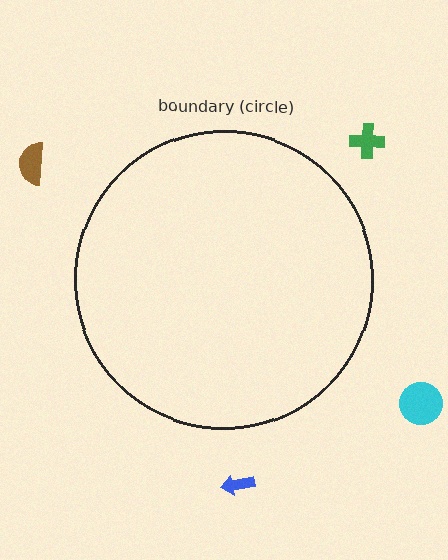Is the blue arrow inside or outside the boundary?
Outside.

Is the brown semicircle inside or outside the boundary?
Outside.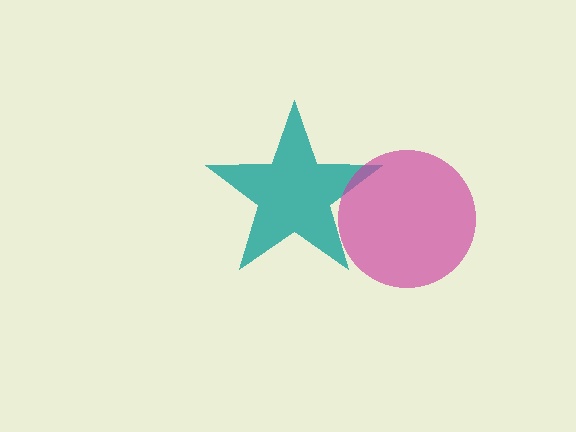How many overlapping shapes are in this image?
There are 2 overlapping shapes in the image.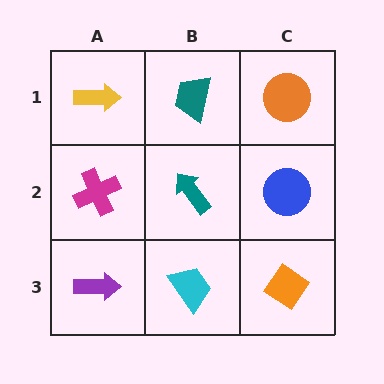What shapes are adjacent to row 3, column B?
A teal arrow (row 2, column B), a purple arrow (row 3, column A), an orange diamond (row 3, column C).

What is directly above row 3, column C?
A blue circle.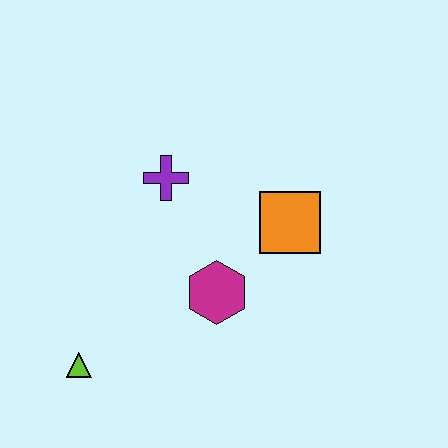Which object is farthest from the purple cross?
The lime triangle is farthest from the purple cross.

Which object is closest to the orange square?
The magenta hexagon is closest to the orange square.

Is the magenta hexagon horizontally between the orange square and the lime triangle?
Yes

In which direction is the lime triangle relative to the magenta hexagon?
The lime triangle is to the left of the magenta hexagon.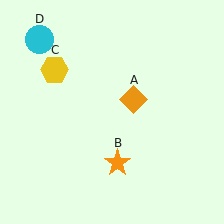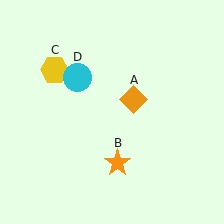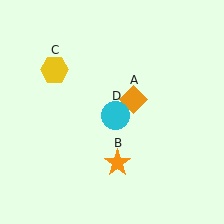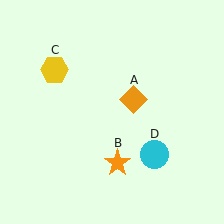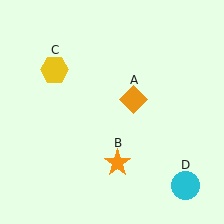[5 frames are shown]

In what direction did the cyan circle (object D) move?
The cyan circle (object D) moved down and to the right.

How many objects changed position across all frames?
1 object changed position: cyan circle (object D).